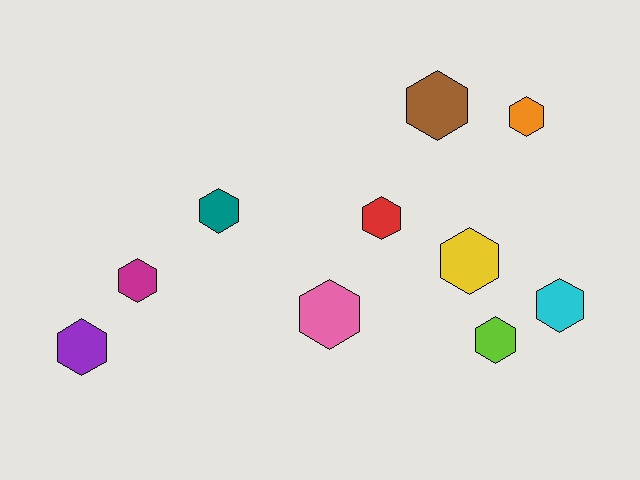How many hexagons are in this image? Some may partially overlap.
There are 10 hexagons.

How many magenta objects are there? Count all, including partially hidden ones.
There is 1 magenta object.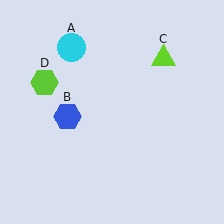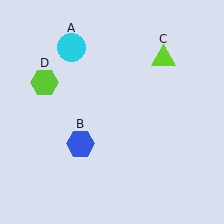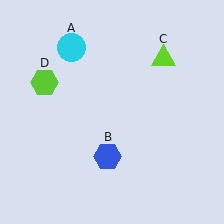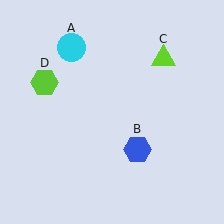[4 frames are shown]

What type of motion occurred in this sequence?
The blue hexagon (object B) rotated counterclockwise around the center of the scene.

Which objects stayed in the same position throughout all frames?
Cyan circle (object A) and lime triangle (object C) and lime hexagon (object D) remained stationary.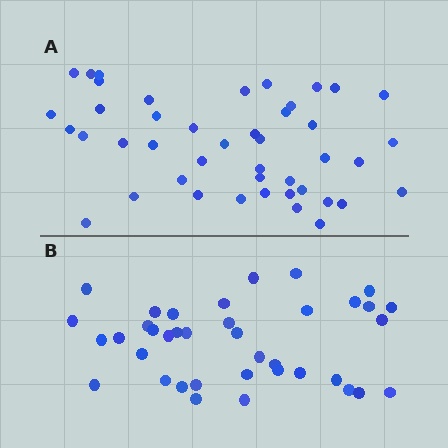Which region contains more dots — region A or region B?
Region A (the top region) has more dots.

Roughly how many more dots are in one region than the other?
Region A has about 6 more dots than region B.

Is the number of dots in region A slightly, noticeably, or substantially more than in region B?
Region A has only slightly more — the two regions are fairly close. The ratio is roughly 1.2 to 1.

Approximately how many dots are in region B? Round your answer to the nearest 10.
About 40 dots. (The exact count is 38, which rounds to 40.)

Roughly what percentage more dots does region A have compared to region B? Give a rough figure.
About 15% more.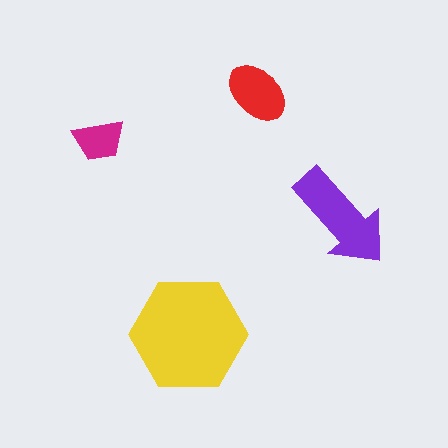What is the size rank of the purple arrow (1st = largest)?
2nd.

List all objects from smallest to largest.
The magenta trapezoid, the red ellipse, the purple arrow, the yellow hexagon.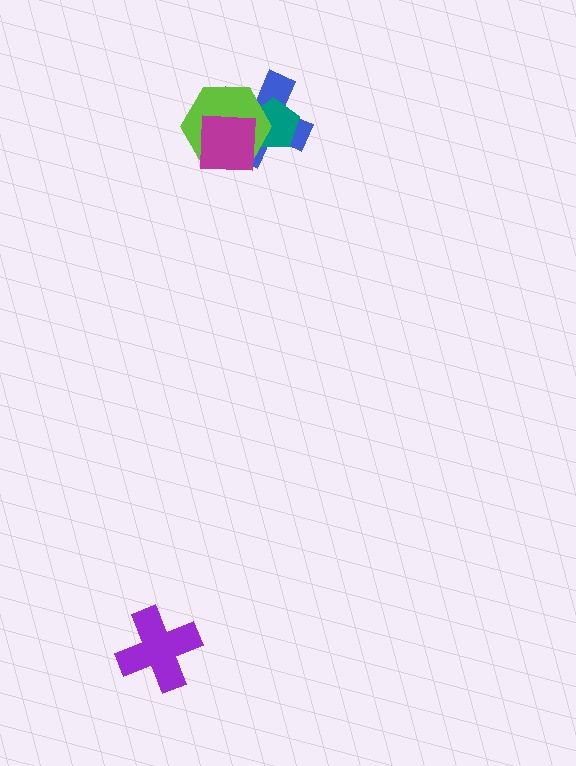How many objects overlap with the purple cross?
0 objects overlap with the purple cross.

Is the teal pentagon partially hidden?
Yes, it is partially covered by another shape.